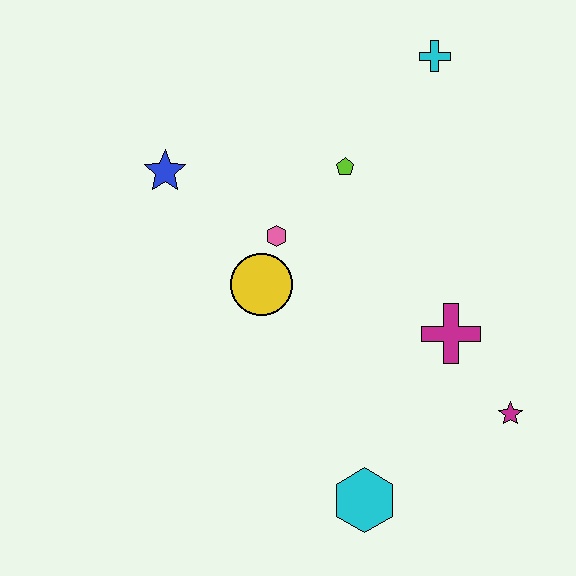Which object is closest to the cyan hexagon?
The magenta star is closest to the cyan hexagon.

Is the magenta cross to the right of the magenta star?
No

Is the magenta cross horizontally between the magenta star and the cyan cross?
Yes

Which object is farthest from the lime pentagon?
The cyan hexagon is farthest from the lime pentagon.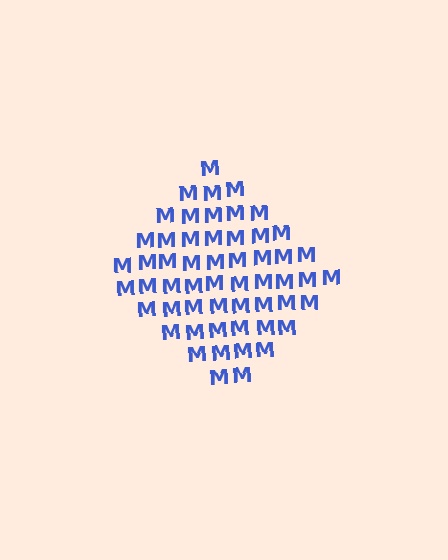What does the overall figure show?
The overall figure shows a diamond.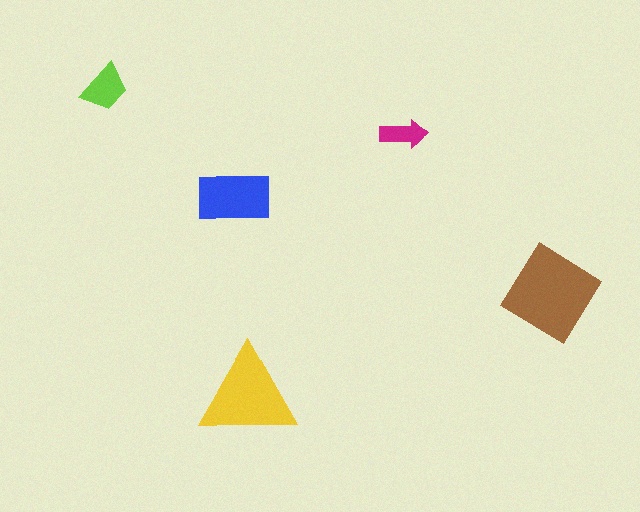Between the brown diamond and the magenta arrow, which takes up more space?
The brown diamond.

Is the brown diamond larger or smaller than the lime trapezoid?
Larger.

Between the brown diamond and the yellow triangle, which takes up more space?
The brown diamond.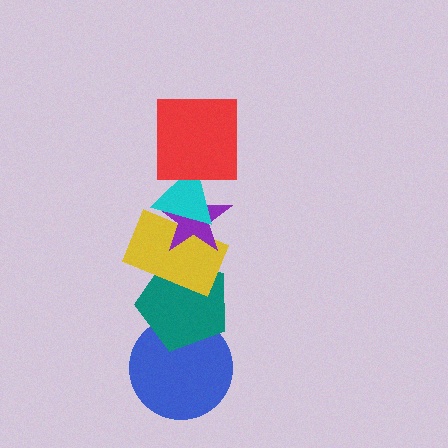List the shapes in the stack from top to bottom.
From top to bottom: the red square, the cyan triangle, the purple star, the yellow rectangle, the teal pentagon, the blue circle.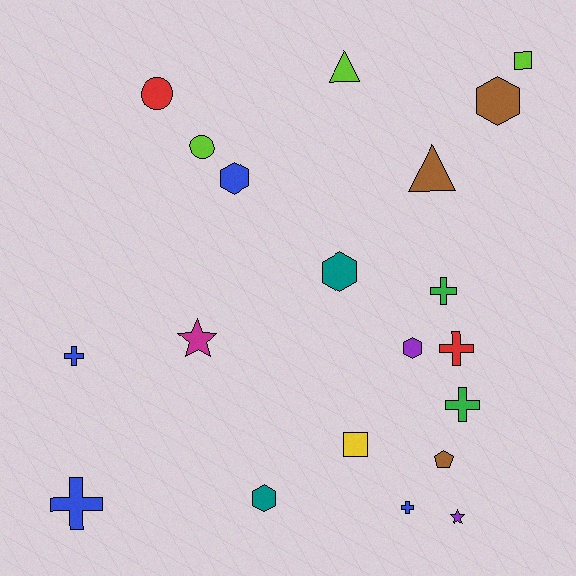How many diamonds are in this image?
There are no diamonds.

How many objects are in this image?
There are 20 objects.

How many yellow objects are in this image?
There is 1 yellow object.